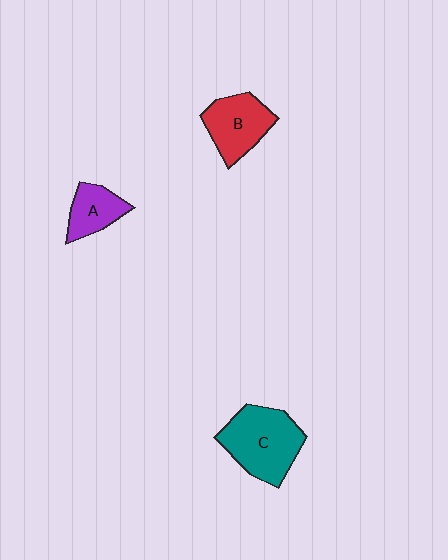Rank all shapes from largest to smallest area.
From largest to smallest: C (teal), B (red), A (purple).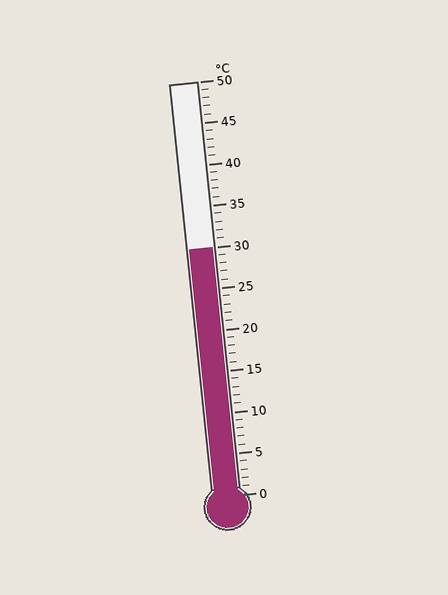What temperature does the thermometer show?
The thermometer shows approximately 30°C.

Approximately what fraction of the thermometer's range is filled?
The thermometer is filled to approximately 60% of its range.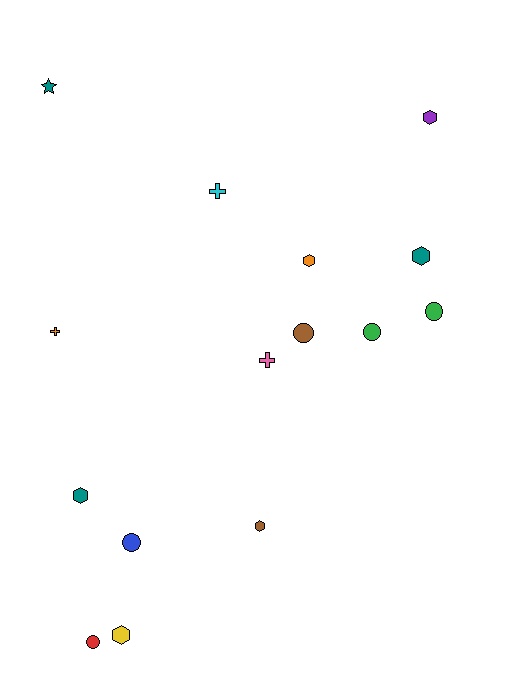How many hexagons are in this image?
There are 6 hexagons.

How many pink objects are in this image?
There is 1 pink object.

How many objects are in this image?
There are 15 objects.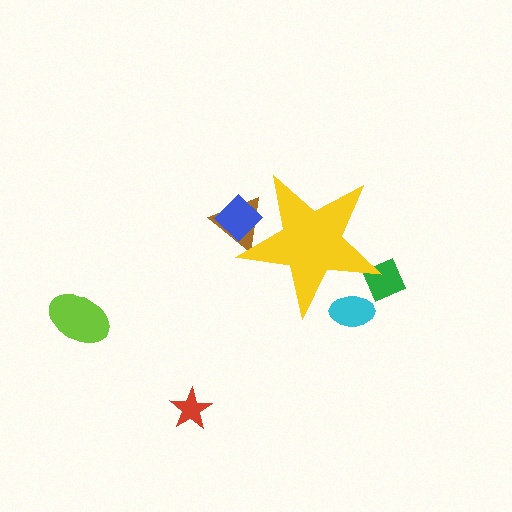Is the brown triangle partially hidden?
Yes, the brown triangle is partially hidden behind the yellow star.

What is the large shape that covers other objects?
A yellow star.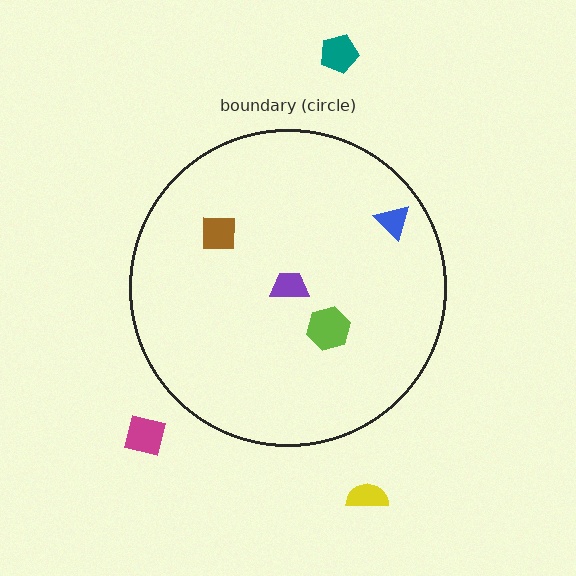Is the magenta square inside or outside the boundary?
Outside.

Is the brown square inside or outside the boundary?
Inside.